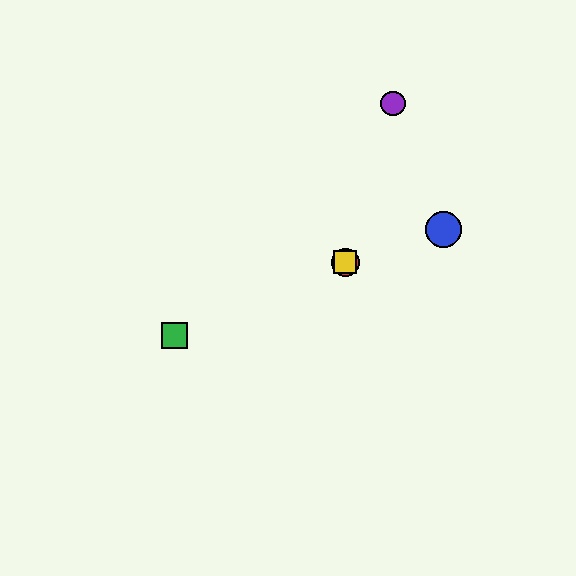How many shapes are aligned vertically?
2 shapes (the red circle, the yellow square) are aligned vertically.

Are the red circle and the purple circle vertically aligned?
No, the red circle is at x≈345 and the purple circle is at x≈393.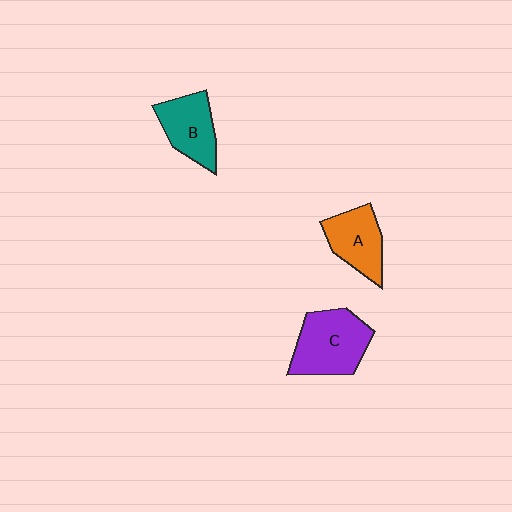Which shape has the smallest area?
Shape A (orange).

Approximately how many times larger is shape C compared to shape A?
Approximately 1.4 times.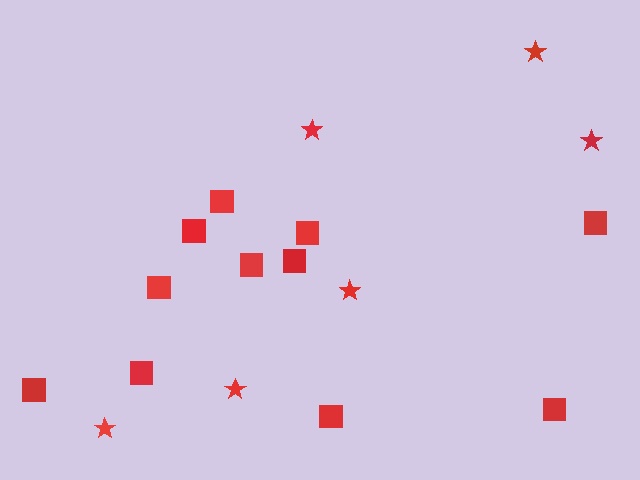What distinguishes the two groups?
There are 2 groups: one group of stars (6) and one group of squares (11).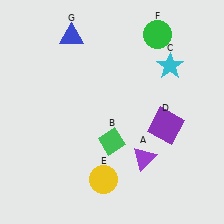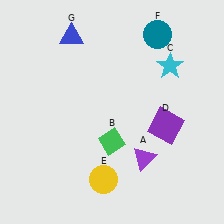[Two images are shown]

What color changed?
The circle (F) changed from green in Image 1 to teal in Image 2.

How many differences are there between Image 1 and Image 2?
There is 1 difference between the two images.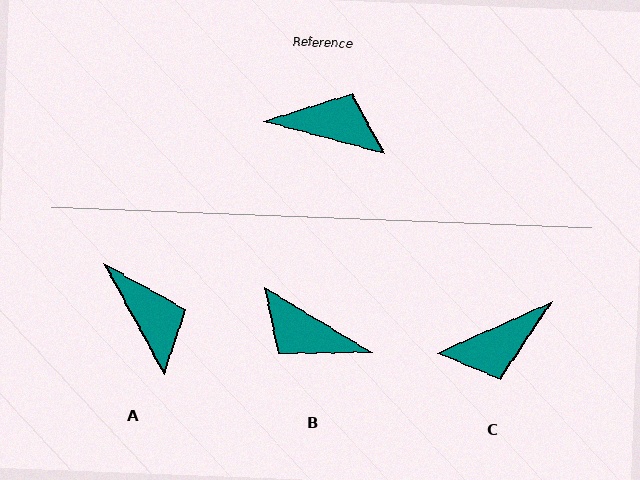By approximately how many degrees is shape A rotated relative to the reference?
Approximately 47 degrees clockwise.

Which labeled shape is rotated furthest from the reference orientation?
B, about 164 degrees away.